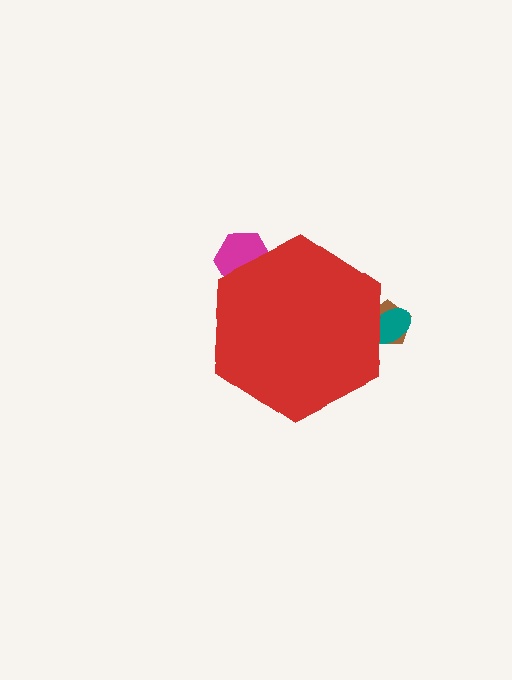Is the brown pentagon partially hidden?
Yes, the brown pentagon is partially hidden behind the red hexagon.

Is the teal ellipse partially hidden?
Yes, the teal ellipse is partially hidden behind the red hexagon.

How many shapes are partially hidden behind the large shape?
3 shapes are partially hidden.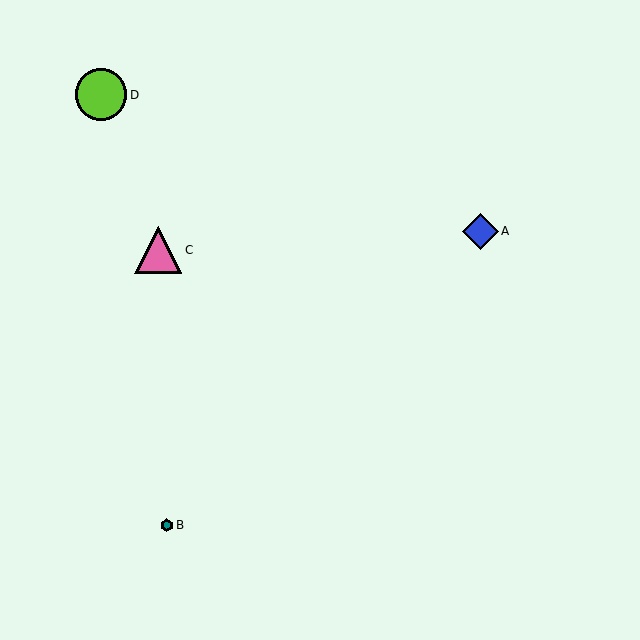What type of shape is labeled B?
Shape B is a teal hexagon.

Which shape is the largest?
The lime circle (labeled D) is the largest.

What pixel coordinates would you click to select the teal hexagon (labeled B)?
Click at (167, 525) to select the teal hexagon B.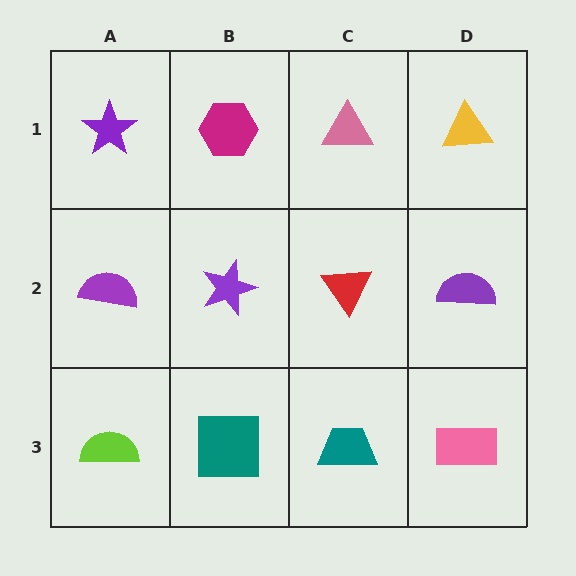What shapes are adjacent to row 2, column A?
A purple star (row 1, column A), a lime semicircle (row 3, column A), a purple star (row 2, column B).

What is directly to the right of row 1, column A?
A magenta hexagon.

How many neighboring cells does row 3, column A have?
2.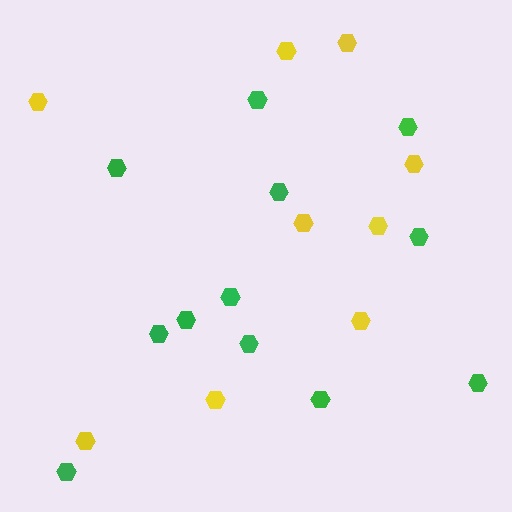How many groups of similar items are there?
There are 2 groups: one group of green hexagons (12) and one group of yellow hexagons (9).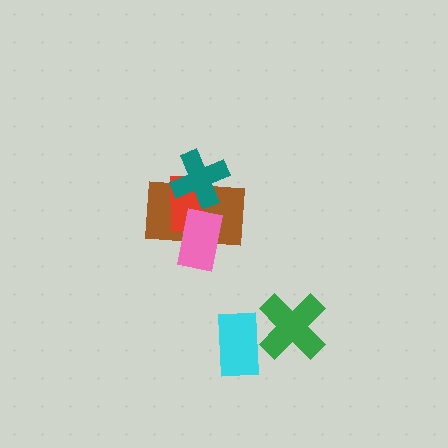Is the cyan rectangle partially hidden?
No, no other shape covers it.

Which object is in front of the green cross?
The cyan rectangle is in front of the green cross.